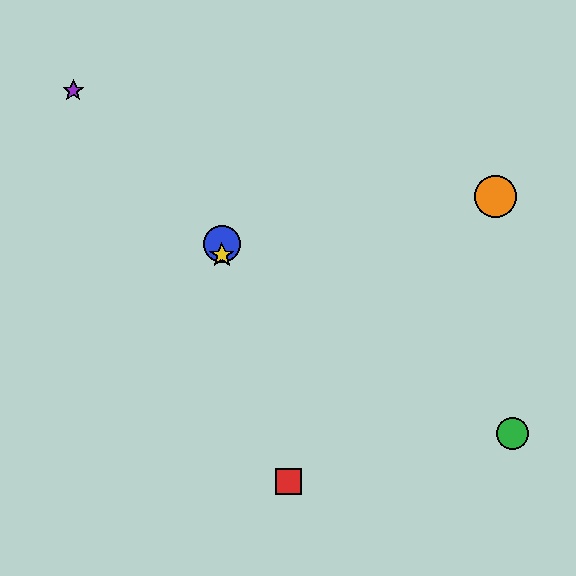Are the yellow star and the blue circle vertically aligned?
Yes, both are at x≈222.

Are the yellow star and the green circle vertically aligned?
No, the yellow star is at x≈222 and the green circle is at x≈512.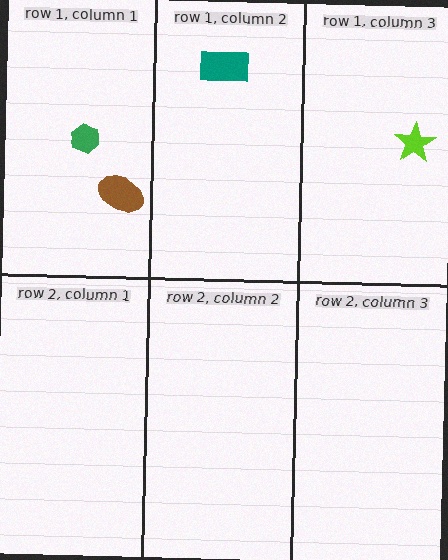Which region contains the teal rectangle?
The row 1, column 2 region.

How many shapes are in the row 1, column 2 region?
1.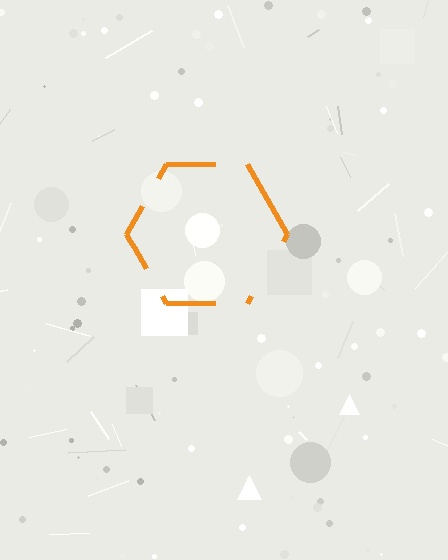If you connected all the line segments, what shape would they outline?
They would outline a hexagon.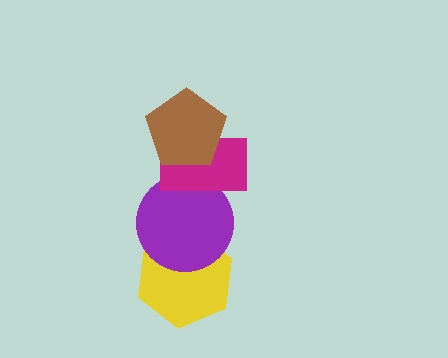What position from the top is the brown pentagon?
The brown pentagon is 1st from the top.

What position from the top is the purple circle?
The purple circle is 3rd from the top.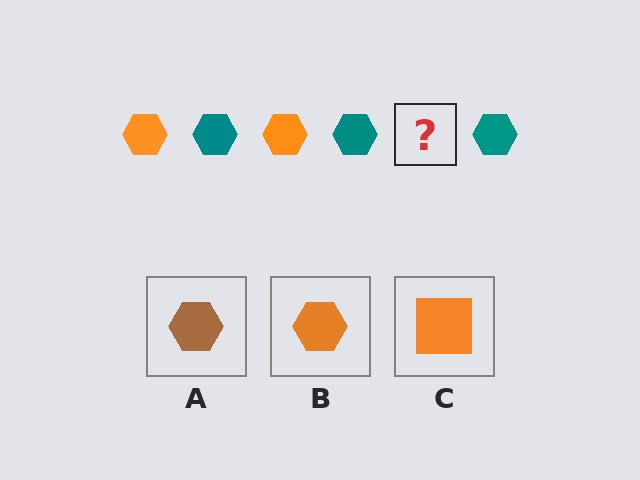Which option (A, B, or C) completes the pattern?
B.